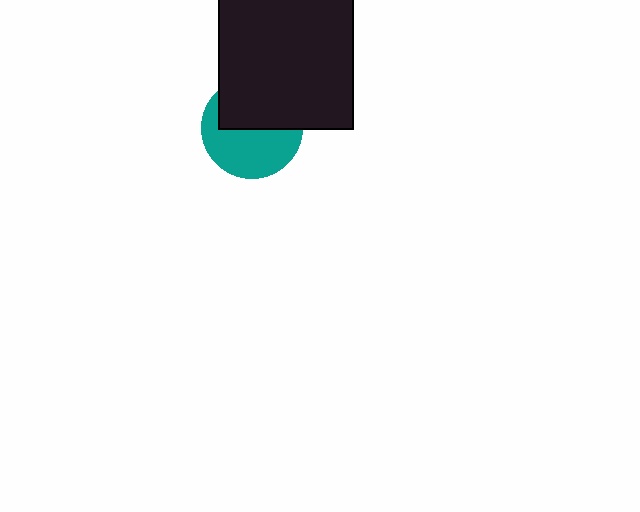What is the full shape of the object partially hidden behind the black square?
The partially hidden object is a teal circle.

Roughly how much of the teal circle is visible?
About half of it is visible (roughly 54%).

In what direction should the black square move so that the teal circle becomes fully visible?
The black square should move up. That is the shortest direction to clear the overlap and leave the teal circle fully visible.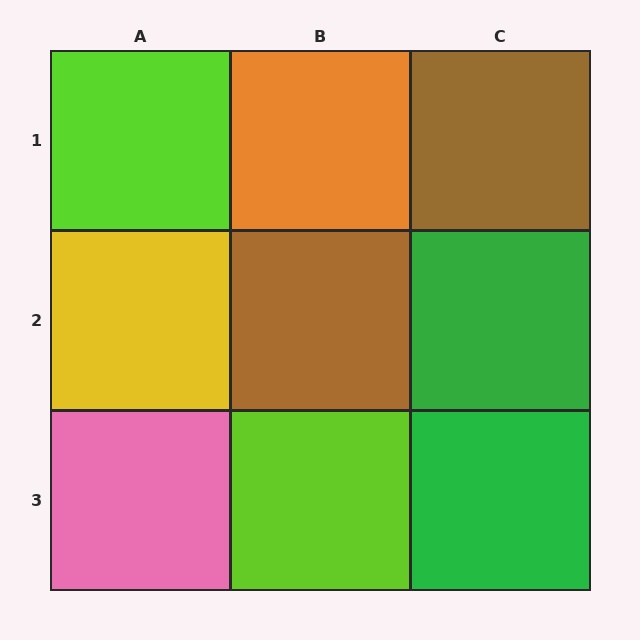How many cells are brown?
2 cells are brown.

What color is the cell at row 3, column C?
Green.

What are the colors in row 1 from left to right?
Lime, orange, brown.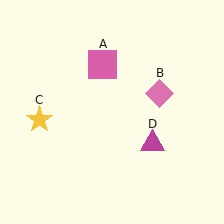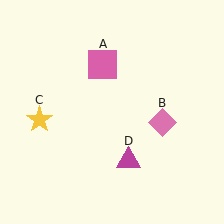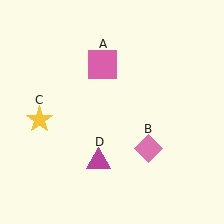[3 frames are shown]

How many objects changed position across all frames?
2 objects changed position: pink diamond (object B), magenta triangle (object D).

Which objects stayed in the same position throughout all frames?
Pink square (object A) and yellow star (object C) remained stationary.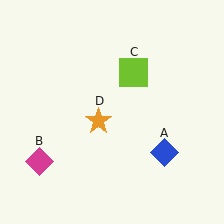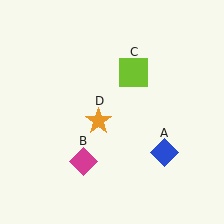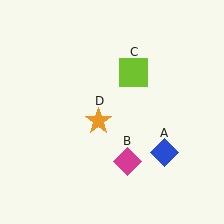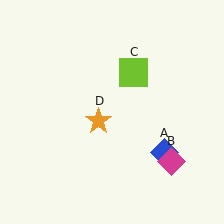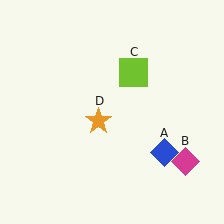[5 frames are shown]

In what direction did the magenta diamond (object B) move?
The magenta diamond (object B) moved right.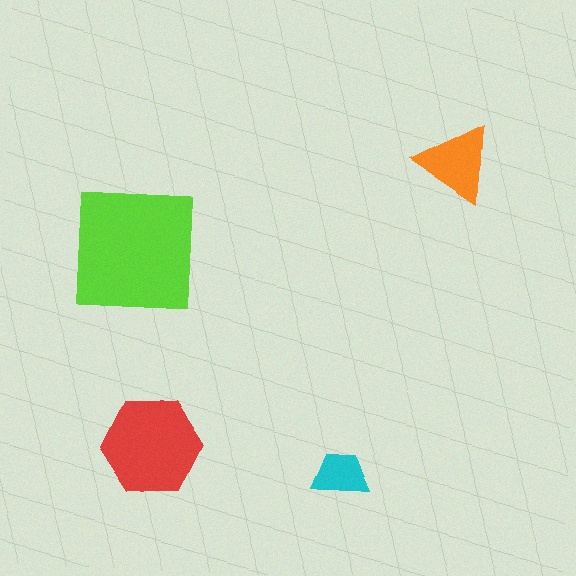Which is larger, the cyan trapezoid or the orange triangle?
The orange triangle.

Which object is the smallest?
The cyan trapezoid.